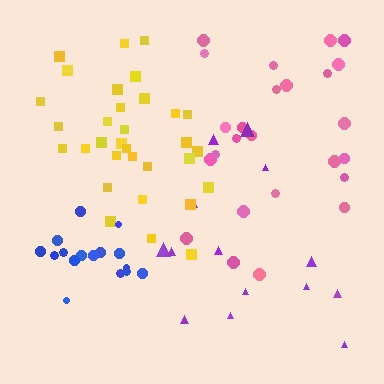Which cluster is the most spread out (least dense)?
Purple.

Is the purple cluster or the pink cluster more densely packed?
Pink.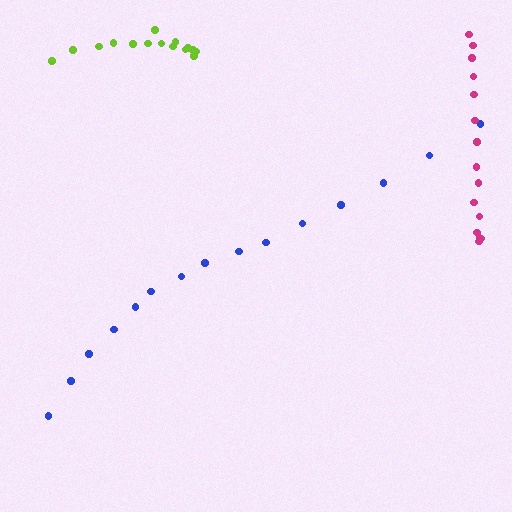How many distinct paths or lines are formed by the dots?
There are 3 distinct paths.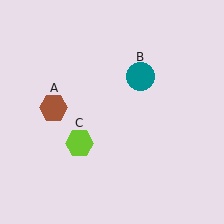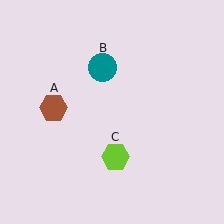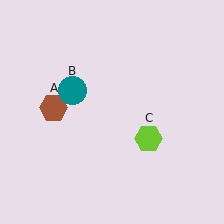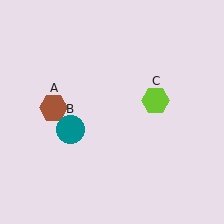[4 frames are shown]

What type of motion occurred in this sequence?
The teal circle (object B), lime hexagon (object C) rotated counterclockwise around the center of the scene.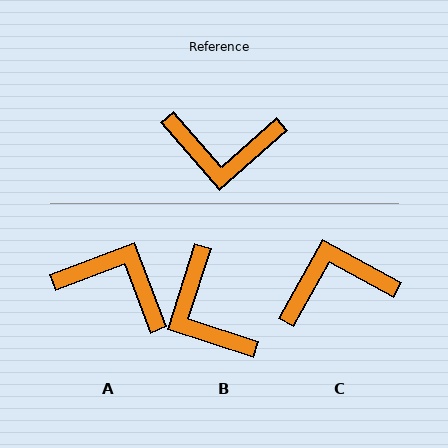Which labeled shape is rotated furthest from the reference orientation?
C, about 160 degrees away.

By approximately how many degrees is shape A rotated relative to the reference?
Approximately 159 degrees counter-clockwise.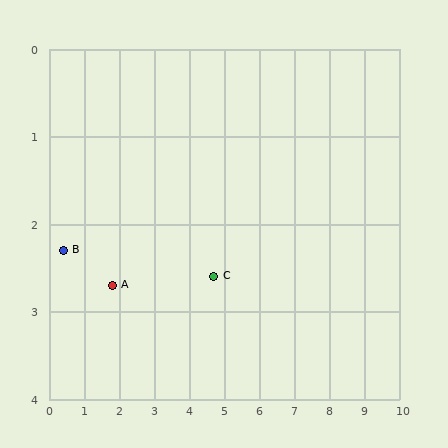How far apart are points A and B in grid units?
Points A and B are about 1.5 grid units apart.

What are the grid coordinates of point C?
Point C is at approximately (4.7, 2.6).